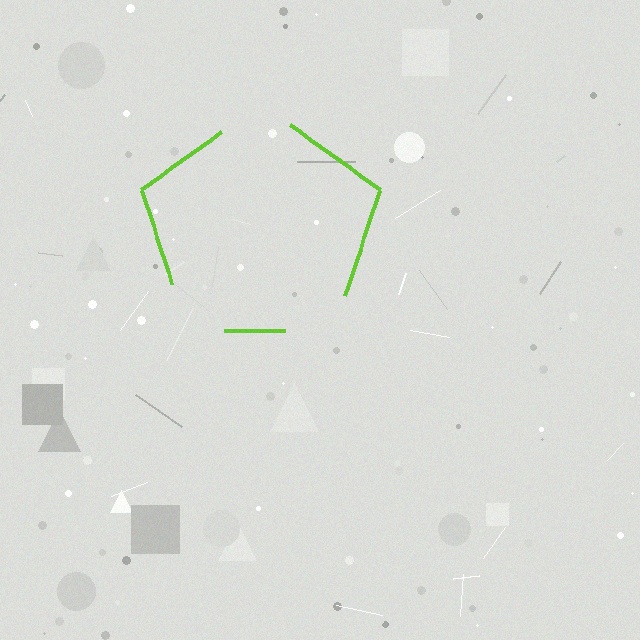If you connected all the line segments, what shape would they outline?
They would outline a pentagon.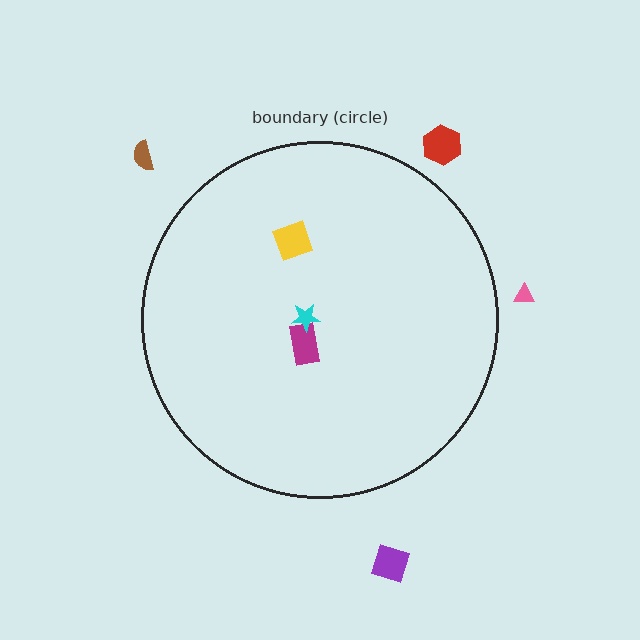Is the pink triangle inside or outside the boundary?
Outside.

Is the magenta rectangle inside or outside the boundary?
Inside.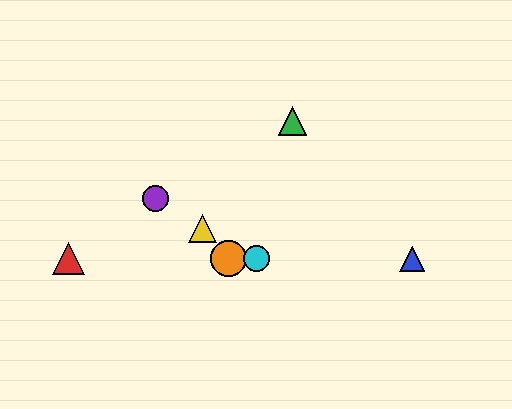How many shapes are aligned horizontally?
4 shapes (the red triangle, the blue triangle, the orange circle, the cyan circle) are aligned horizontally.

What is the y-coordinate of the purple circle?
The purple circle is at y≈198.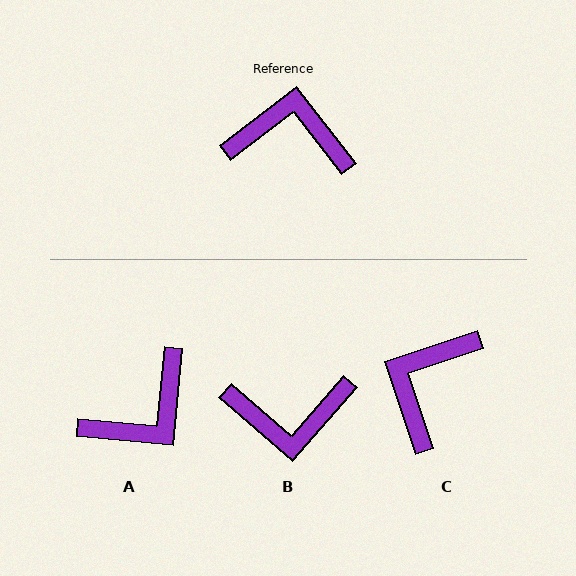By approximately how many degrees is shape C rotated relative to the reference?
Approximately 71 degrees counter-clockwise.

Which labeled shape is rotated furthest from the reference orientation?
B, about 169 degrees away.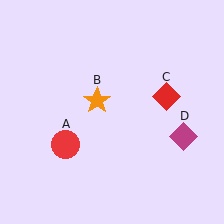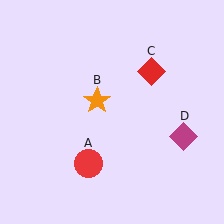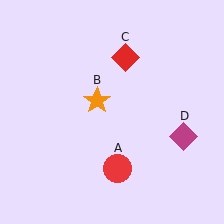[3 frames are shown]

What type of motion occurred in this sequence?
The red circle (object A), red diamond (object C) rotated counterclockwise around the center of the scene.